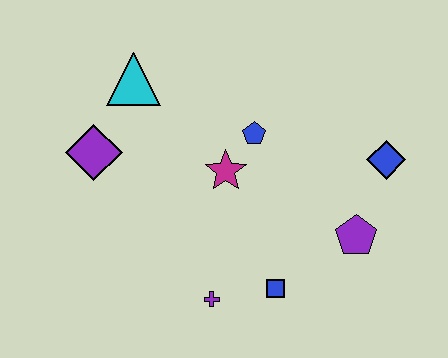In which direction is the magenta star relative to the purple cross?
The magenta star is above the purple cross.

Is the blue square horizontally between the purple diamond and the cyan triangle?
No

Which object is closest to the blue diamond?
The purple pentagon is closest to the blue diamond.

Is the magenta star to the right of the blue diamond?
No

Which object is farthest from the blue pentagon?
The purple cross is farthest from the blue pentagon.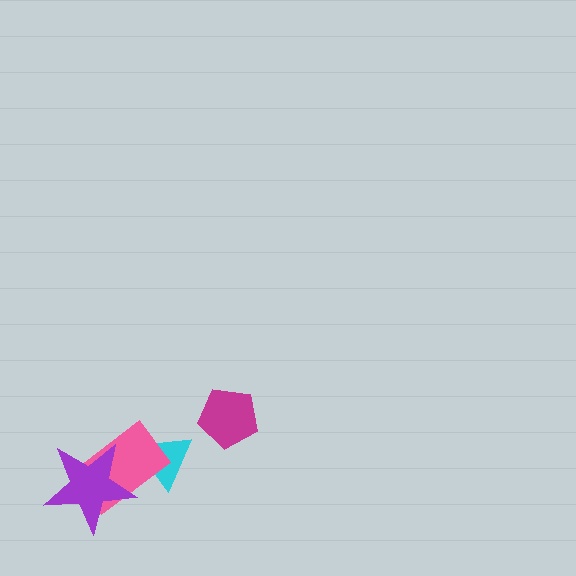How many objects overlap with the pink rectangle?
2 objects overlap with the pink rectangle.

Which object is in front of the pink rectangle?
The purple star is in front of the pink rectangle.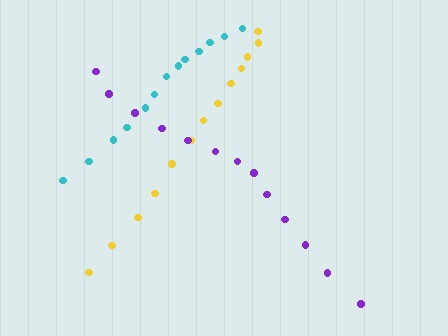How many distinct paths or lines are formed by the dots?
There are 3 distinct paths.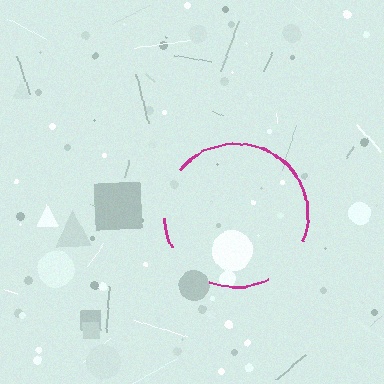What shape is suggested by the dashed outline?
The dashed outline suggests a circle.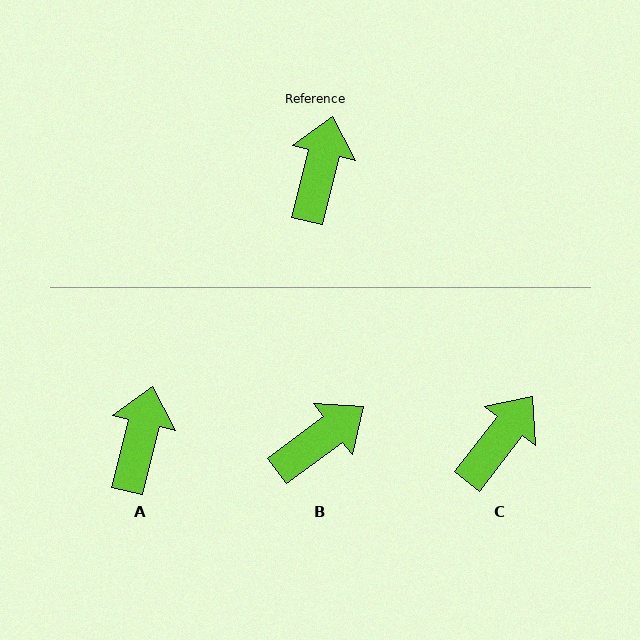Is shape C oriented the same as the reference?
No, it is off by about 24 degrees.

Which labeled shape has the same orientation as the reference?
A.